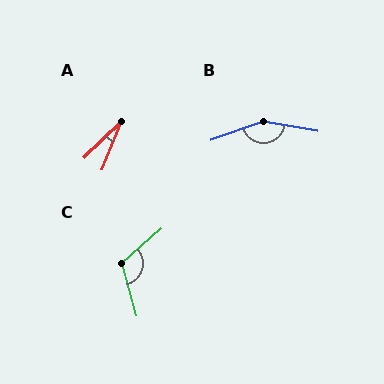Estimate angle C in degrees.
Approximately 116 degrees.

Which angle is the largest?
B, at approximately 151 degrees.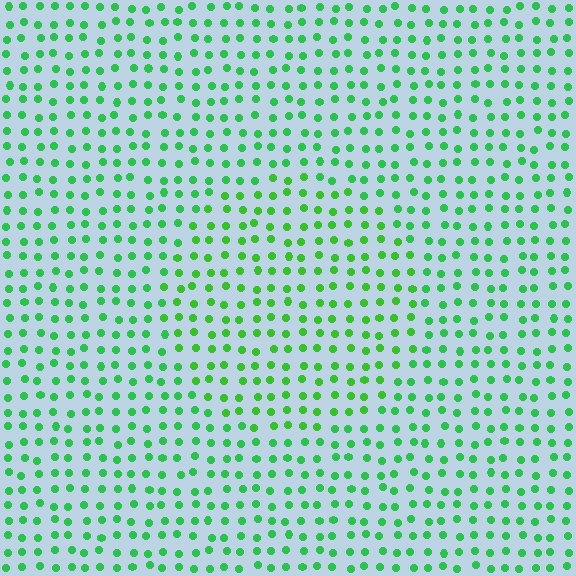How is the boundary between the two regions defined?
The boundary is defined purely by a slight shift in hue (about 19 degrees). Spacing, size, and orientation are identical on both sides.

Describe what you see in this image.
The image is filled with small green elements in a uniform arrangement. A circle-shaped region is visible where the elements are tinted to a slightly different hue, forming a subtle color boundary.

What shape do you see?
I see a circle.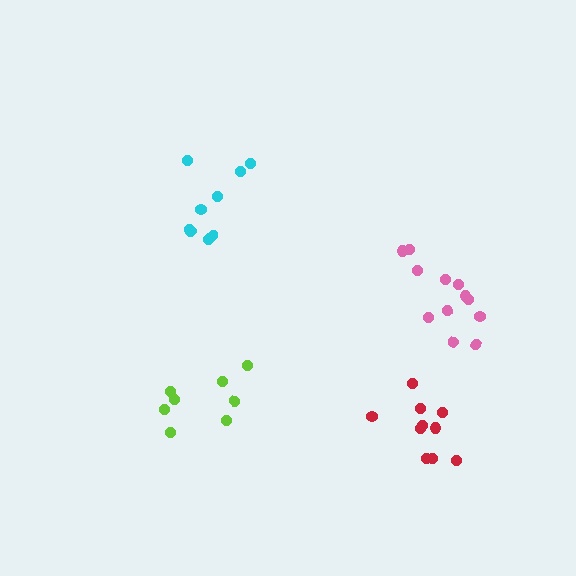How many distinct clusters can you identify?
There are 4 distinct clusters.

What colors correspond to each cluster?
The clusters are colored: pink, red, cyan, lime.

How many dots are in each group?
Group 1: 12 dots, Group 2: 10 dots, Group 3: 9 dots, Group 4: 8 dots (39 total).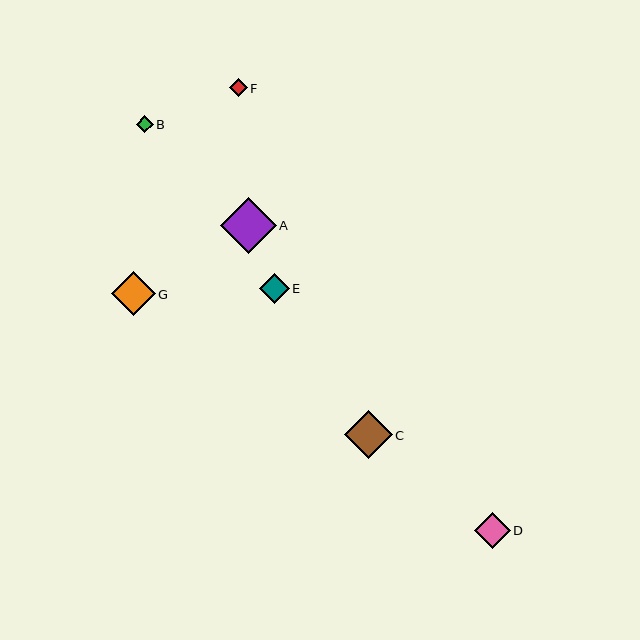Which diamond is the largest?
Diamond A is the largest with a size of approximately 56 pixels.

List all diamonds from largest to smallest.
From largest to smallest: A, C, G, D, E, F, B.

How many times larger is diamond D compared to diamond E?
Diamond D is approximately 1.2 times the size of diamond E.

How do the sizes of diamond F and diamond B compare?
Diamond F and diamond B are approximately the same size.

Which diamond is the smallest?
Diamond B is the smallest with a size of approximately 17 pixels.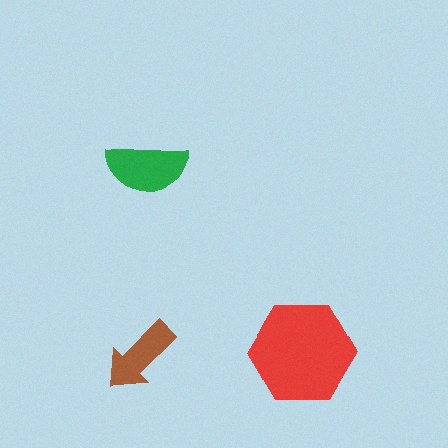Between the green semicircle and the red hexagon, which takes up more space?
The red hexagon.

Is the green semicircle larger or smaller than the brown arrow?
Larger.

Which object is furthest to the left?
The brown arrow is leftmost.